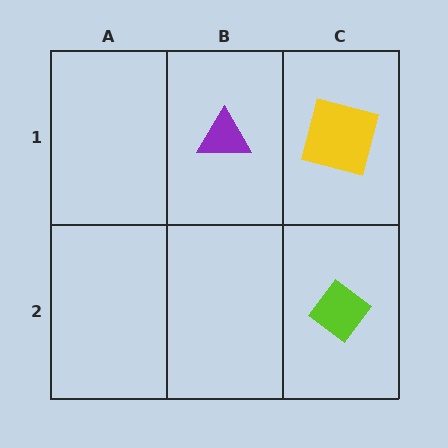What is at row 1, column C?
A yellow square.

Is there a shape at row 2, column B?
No, that cell is empty.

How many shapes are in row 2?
1 shape.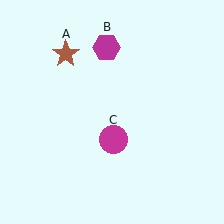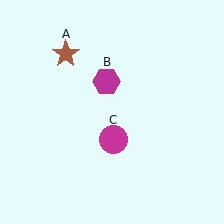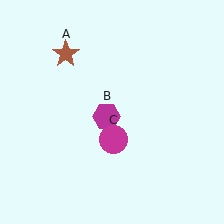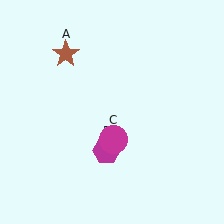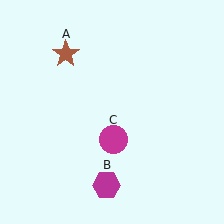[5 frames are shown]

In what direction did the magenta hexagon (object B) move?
The magenta hexagon (object B) moved down.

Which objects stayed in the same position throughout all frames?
Brown star (object A) and magenta circle (object C) remained stationary.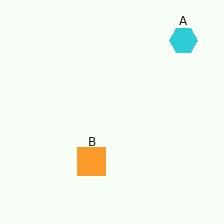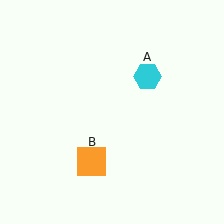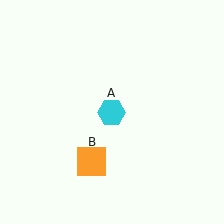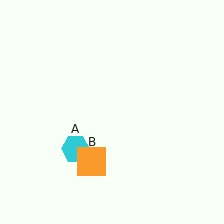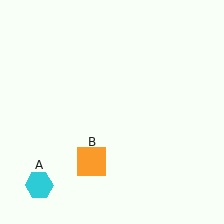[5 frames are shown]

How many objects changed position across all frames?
1 object changed position: cyan hexagon (object A).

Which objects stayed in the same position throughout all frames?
Orange square (object B) remained stationary.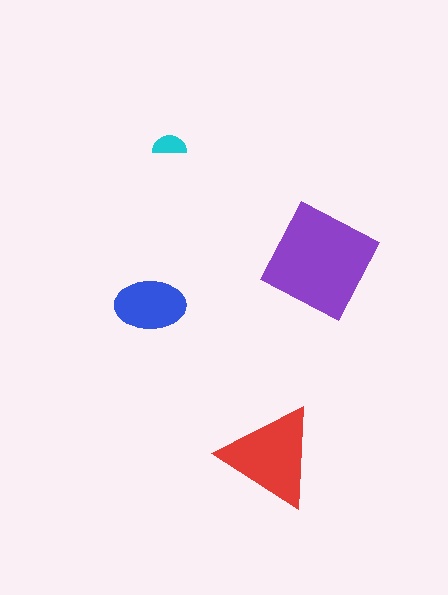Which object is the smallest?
The cyan semicircle.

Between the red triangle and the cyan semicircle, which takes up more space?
The red triangle.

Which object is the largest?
The purple square.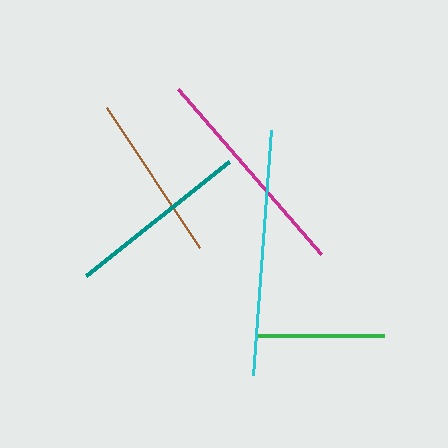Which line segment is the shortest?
The green line is the shortest at approximately 128 pixels.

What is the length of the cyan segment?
The cyan segment is approximately 245 pixels long.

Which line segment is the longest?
The cyan line is the longest at approximately 245 pixels.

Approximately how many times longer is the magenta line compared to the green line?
The magenta line is approximately 1.7 times the length of the green line.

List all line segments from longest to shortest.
From longest to shortest: cyan, magenta, teal, brown, green.